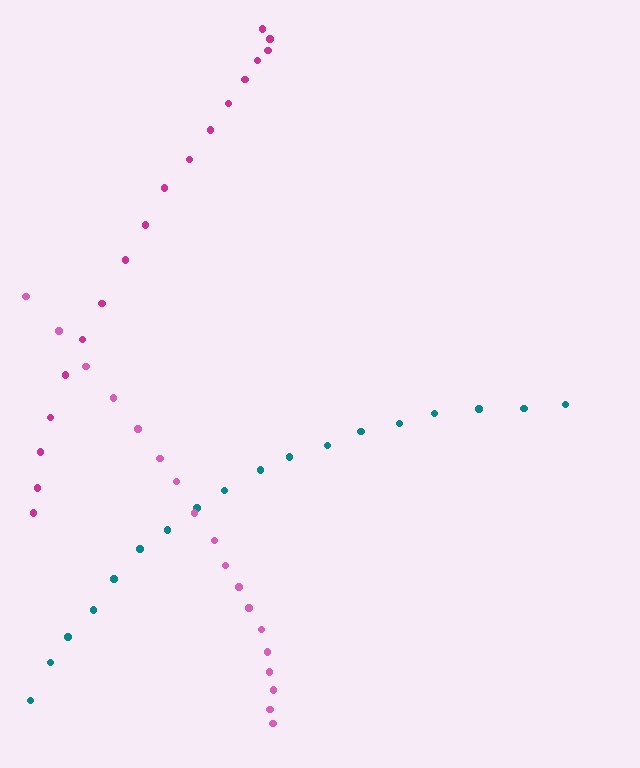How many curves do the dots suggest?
There are 3 distinct paths.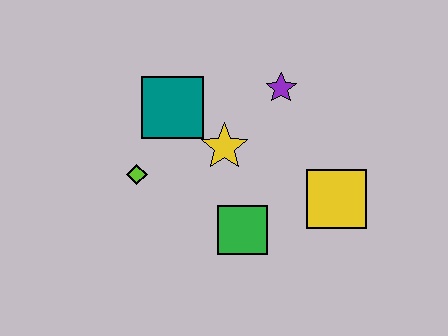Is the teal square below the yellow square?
No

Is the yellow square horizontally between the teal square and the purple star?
No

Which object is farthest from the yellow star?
The yellow square is farthest from the yellow star.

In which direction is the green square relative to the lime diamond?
The green square is to the right of the lime diamond.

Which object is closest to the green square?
The yellow star is closest to the green square.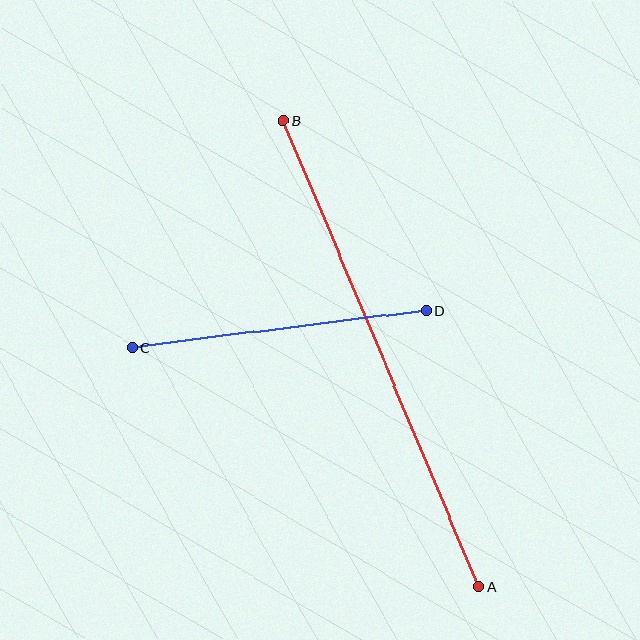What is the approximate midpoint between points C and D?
The midpoint is at approximately (279, 329) pixels.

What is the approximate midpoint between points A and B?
The midpoint is at approximately (381, 354) pixels.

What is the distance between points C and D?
The distance is approximately 296 pixels.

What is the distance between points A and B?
The distance is approximately 506 pixels.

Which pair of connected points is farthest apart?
Points A and B are farthest apart.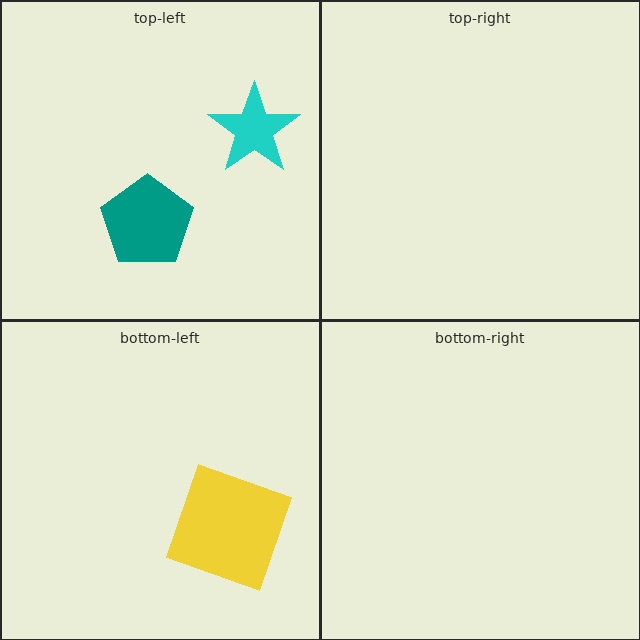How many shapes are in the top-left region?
2.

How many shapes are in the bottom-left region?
1.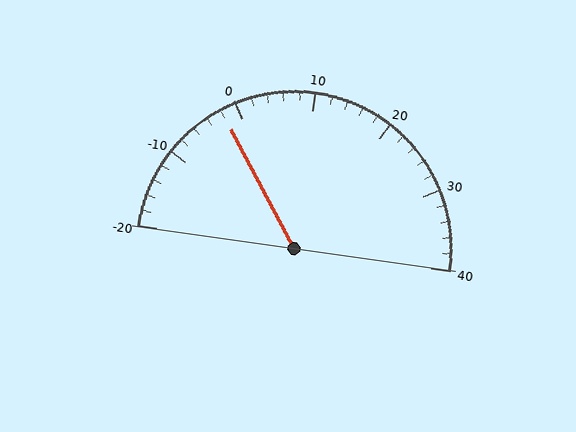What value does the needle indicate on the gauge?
The needle indicates approximately -2.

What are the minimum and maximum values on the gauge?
The gauge ranges from -20 to 40.